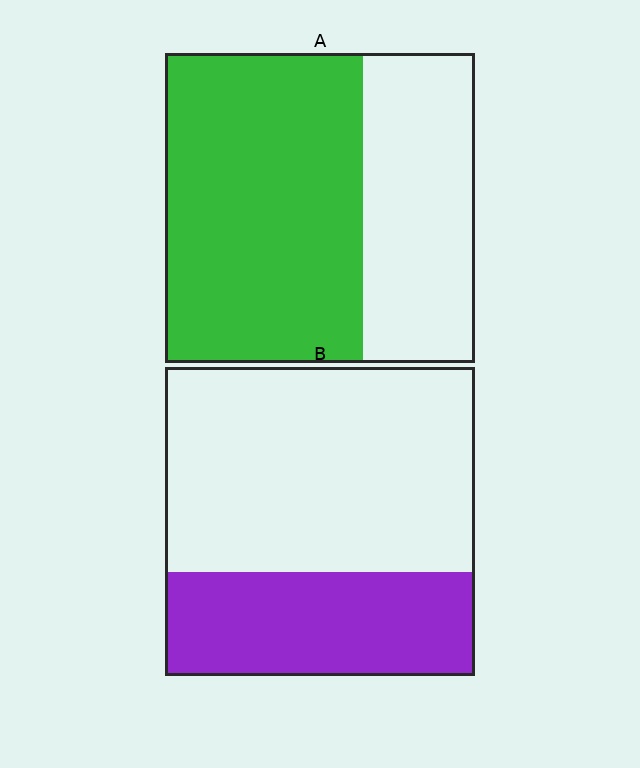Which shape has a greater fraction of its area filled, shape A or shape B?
Shape A.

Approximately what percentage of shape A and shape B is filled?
A is approximately 65% and B is approximately 35%.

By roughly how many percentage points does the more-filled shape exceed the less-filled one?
By roughly 30 percentage points (A over B).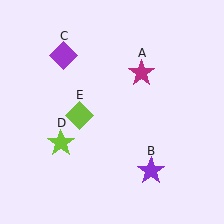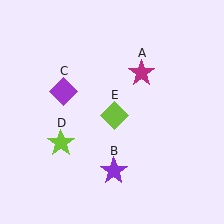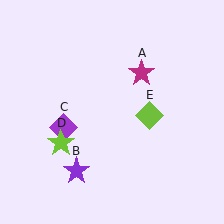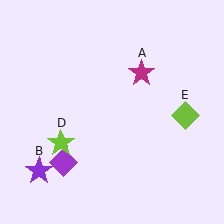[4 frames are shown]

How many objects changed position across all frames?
3 objects changed position: purple star (object B), purple diamond (object C), lime diamond (object E).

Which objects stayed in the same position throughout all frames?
Magenta star (object A) and lime star (object D) remained stationary.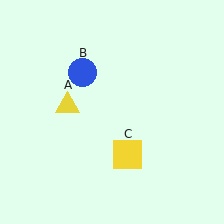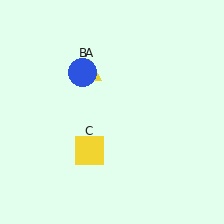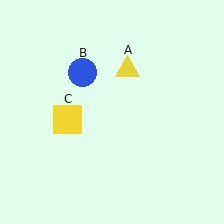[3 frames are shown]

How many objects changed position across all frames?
2 objects changed position: yellow triangle (object A), yellow square (object C).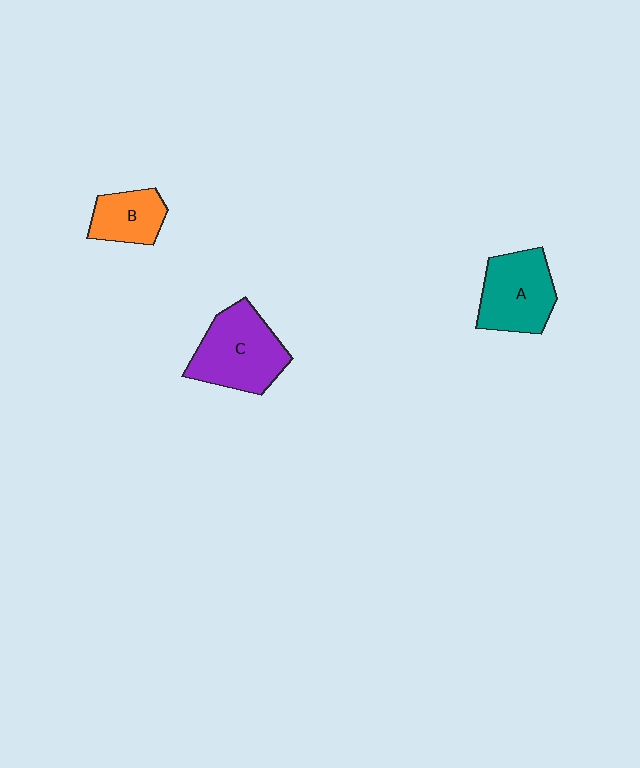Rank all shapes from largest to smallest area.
From largest to smallest: C (purple), A (teal), B (orange).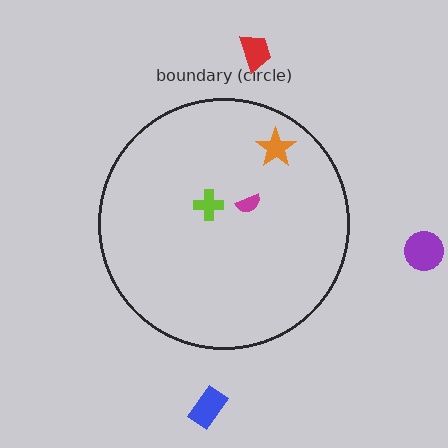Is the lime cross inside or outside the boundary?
Inside.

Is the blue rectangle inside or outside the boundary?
Outside.